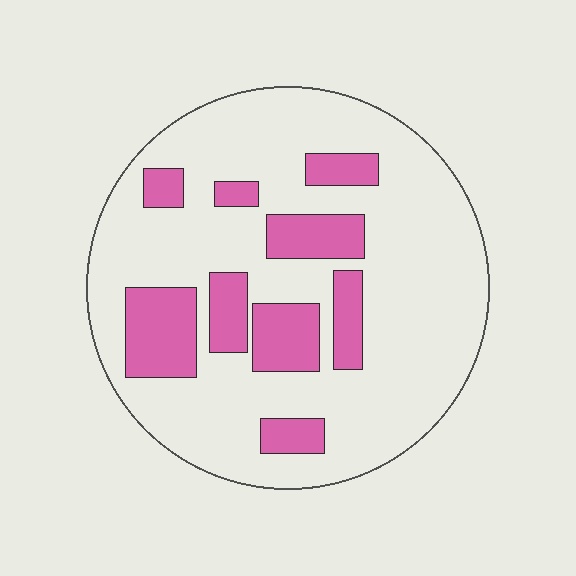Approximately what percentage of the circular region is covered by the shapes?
Approximately 25%.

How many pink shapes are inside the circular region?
9.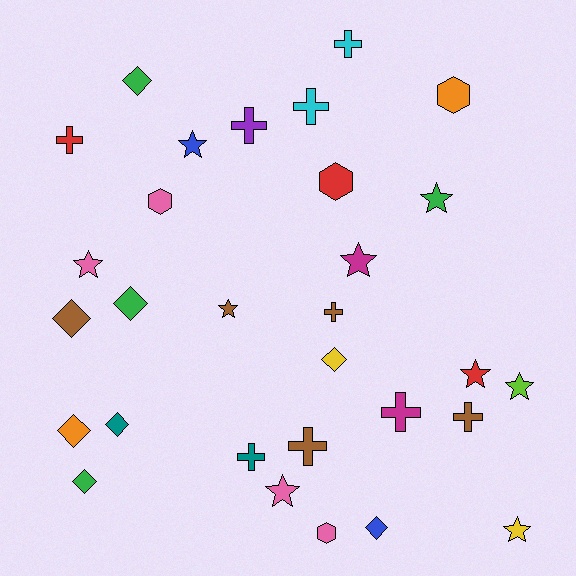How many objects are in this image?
There are 30 objects.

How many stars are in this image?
There are 9 stars.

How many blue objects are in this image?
There are 2 blue objects.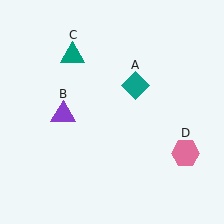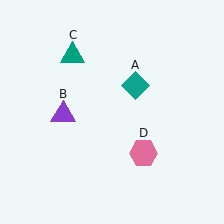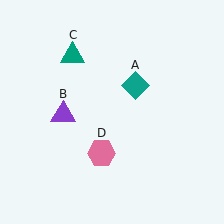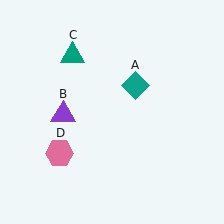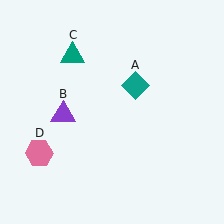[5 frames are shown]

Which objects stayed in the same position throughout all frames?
Teal diamond (object A) and purple triangle (object B) and teal triangle (object C) remained stationary.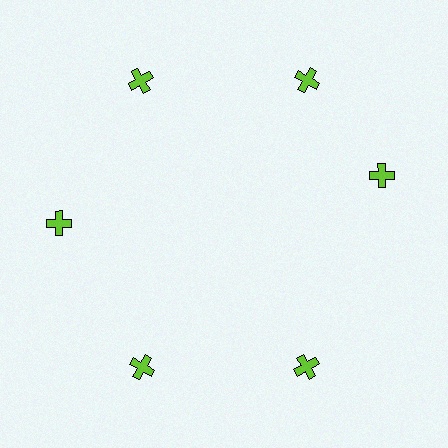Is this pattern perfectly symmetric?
No. The 6 lime crosses are arranged in a ring, but one element near the 3 o'clock position is rotated out of alignment along the ring, breaking the 6-fold rotational symmetry.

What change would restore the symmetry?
The symmetry would be restored by rotating it back into even spacing with its neighbors so that all 6 crosses sit at equal angles and equal distance from the center.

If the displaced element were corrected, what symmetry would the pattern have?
It would have 6-fold rotational symmetry — the pattern would map onto itself every 60 degrees.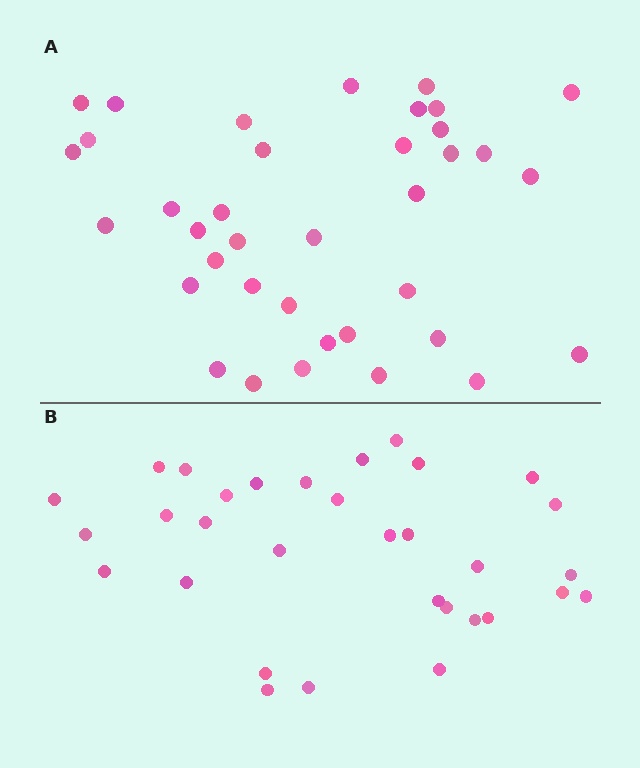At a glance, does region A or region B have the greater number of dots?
Region A (the top region) has more dots.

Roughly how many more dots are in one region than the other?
Region A has about 5 more dots than region B.